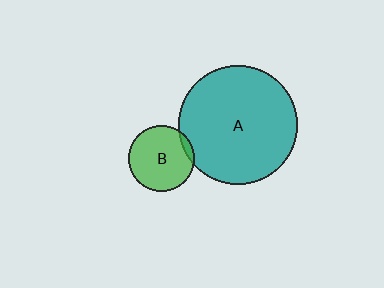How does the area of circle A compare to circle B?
Approximately 3.2 times.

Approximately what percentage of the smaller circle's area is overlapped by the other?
Approximately 5%.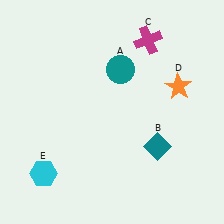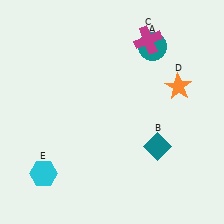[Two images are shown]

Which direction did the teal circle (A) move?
The teal circle (A) moved right.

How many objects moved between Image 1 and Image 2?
1 object moved between the two images.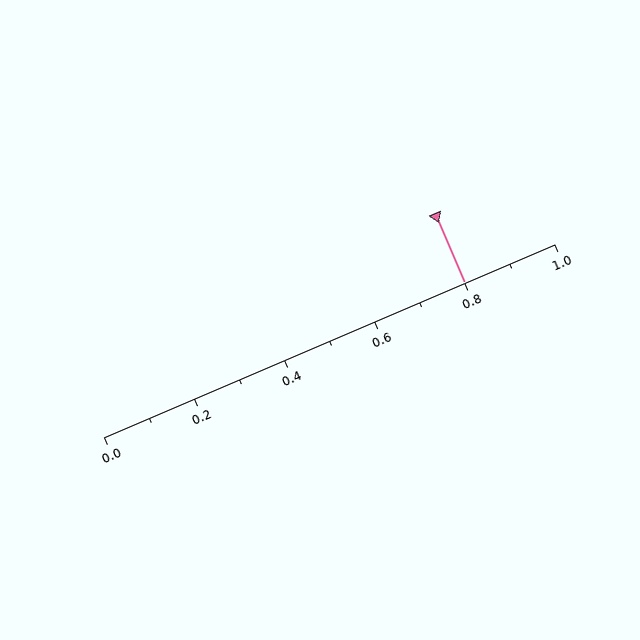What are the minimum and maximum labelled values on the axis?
The axis runs from 0.0 to 1.0.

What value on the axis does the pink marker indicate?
The marker indicates approximately 0.8.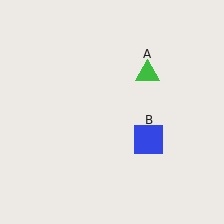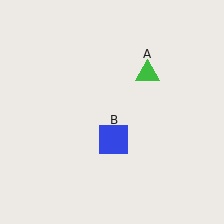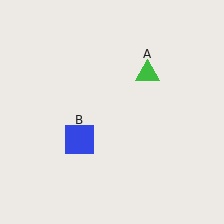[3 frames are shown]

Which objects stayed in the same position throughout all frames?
Green triangle (object A) remained stationary.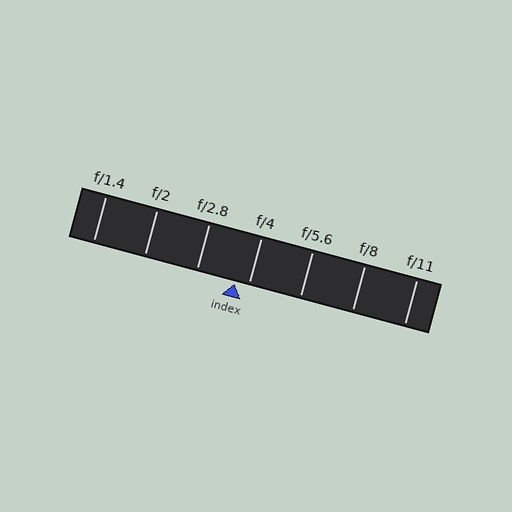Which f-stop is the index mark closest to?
The index mark is closest to f/4.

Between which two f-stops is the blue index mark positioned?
The index mark is between f/2.8 and f/4.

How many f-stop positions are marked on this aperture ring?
There are 7 f-stop positions marked.